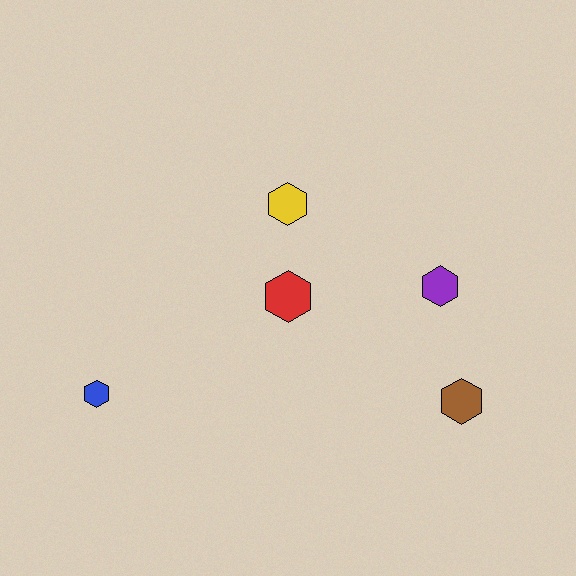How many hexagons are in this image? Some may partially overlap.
There are 5 hexagons.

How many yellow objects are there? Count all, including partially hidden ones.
There is 1 yellow object.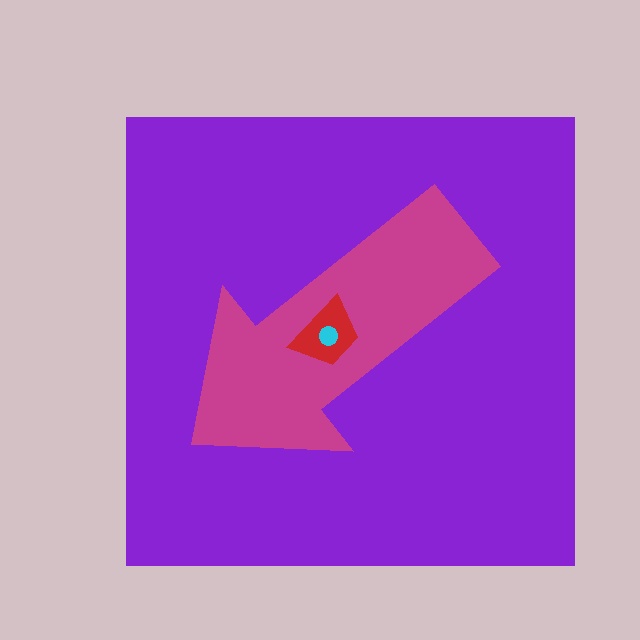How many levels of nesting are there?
4.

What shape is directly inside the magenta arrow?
The red trapezoid.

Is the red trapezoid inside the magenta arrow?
Yes.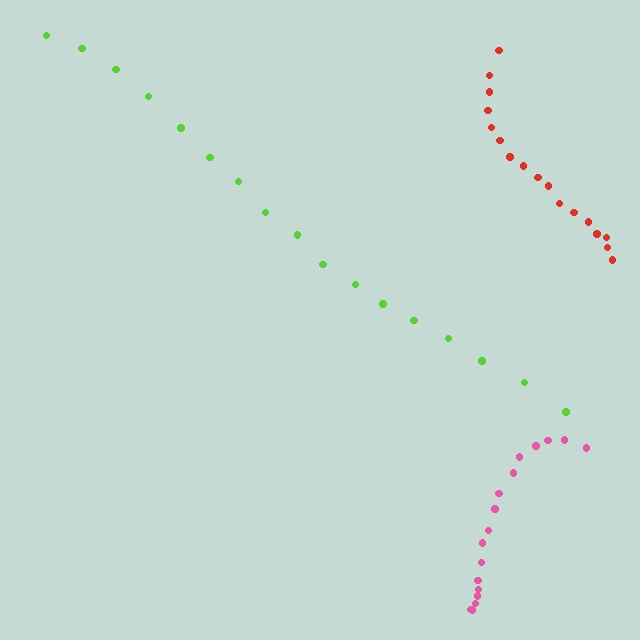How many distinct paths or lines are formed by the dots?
There are 3 distinct paths.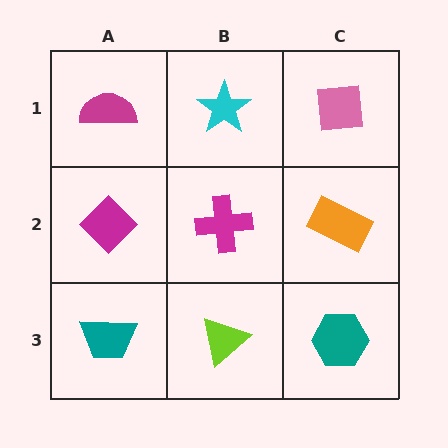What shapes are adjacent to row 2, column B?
A cyan star (row 1, column B), a lime triangle (row 3, column B), a magenta diamond (row 2, column A), an orange rectangle (row 2, column C).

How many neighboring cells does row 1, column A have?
2.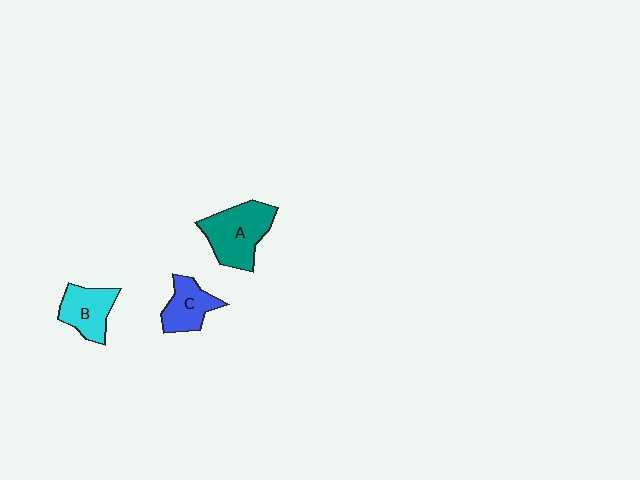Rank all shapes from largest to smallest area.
From largest to smallest: A (teal), B (cyan), C (blue).